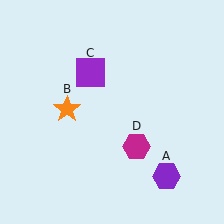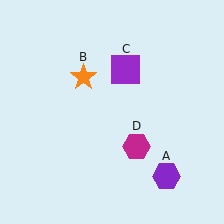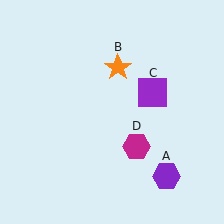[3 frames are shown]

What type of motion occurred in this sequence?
The orange star (object B), purple square (object C) rotated clockwise around the center of the scene.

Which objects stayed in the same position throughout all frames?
Purple hexagon (object A) and magenta hexagon (object D) remained stationary.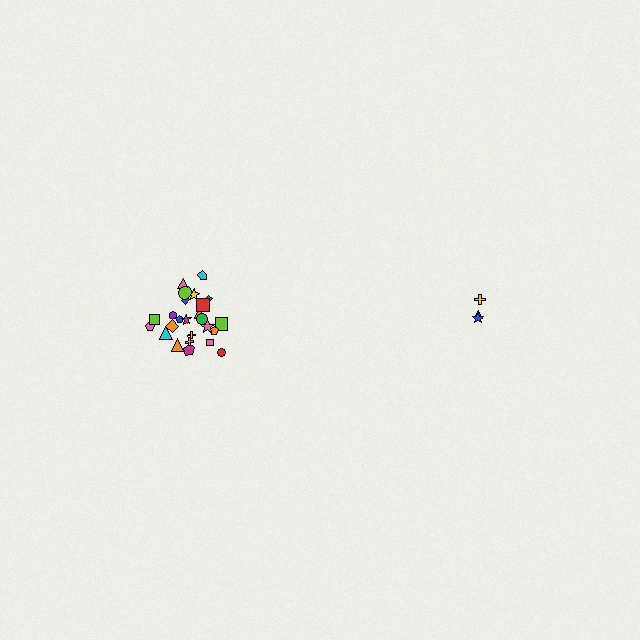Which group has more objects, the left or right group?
The left group.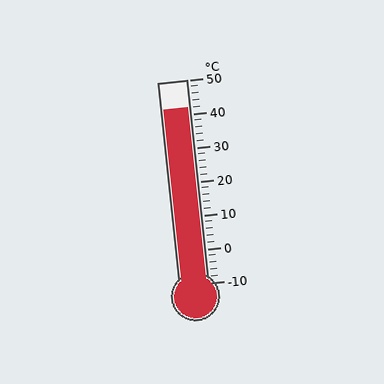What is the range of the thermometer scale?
The thermometer scale ranges from -10°C to 50°C.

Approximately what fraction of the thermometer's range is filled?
The thermometer is filled to approximately 85% of its range.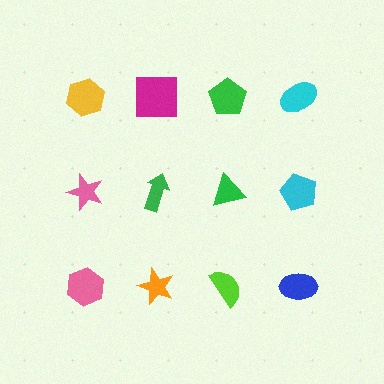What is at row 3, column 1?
A pink hexagon.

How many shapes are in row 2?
4 shapes.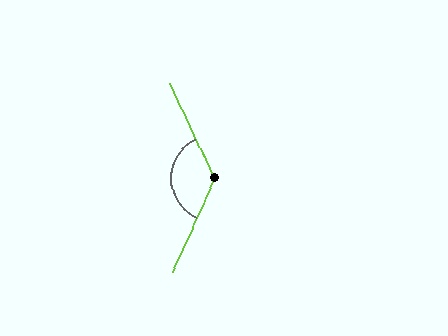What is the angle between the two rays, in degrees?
Approximately 131 degrees.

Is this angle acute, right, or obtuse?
It is obtuse.